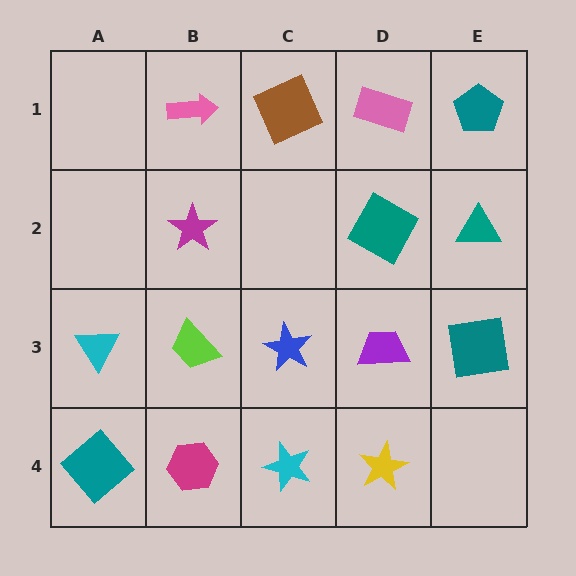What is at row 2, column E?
A teal triangle.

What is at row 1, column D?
A pink rectangle.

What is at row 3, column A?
A cyan triangle.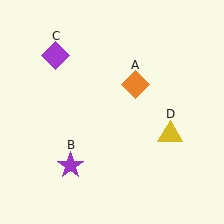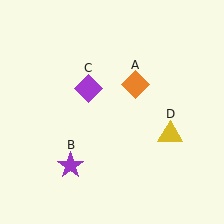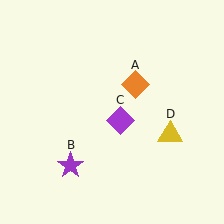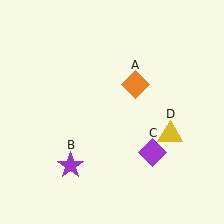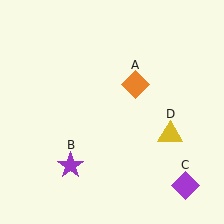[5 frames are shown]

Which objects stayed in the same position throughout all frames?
Orange diamond (object A) and purple star (object B) and yellow triangle (object D) remained stationary.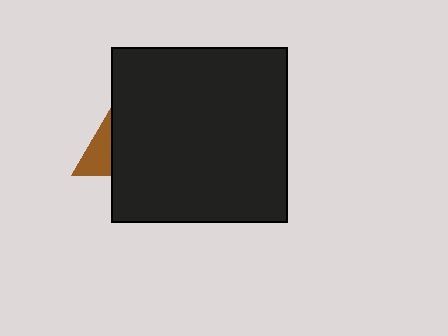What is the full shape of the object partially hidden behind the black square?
The partially hidden object is a brown triangle.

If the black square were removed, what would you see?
You would see the complete brown triangle.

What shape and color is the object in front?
The object in front is a black square.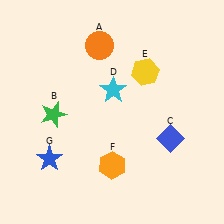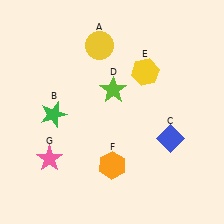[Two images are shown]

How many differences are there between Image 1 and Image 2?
There are 3 differences between the two images.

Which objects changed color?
A changed from orange to yellow. D changed from cyan to lime. G changed from blue to pink.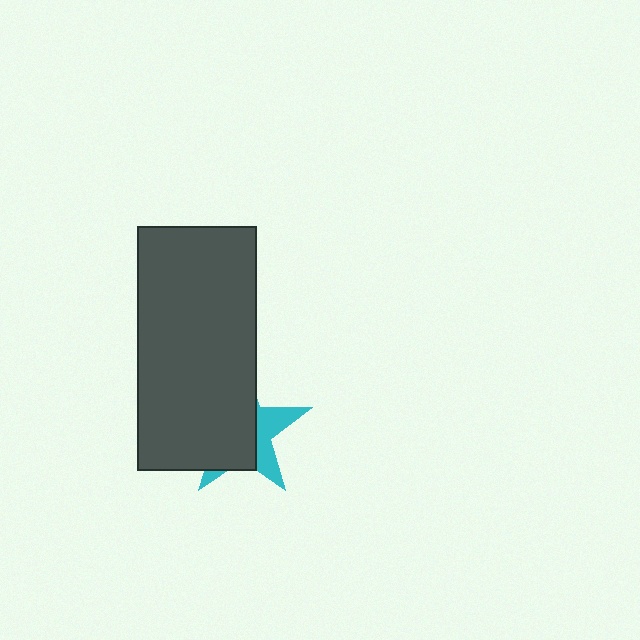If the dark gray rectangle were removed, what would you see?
You would see the complete cyan star.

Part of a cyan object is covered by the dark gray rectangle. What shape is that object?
It is a star.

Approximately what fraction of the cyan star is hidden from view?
Roughly 67% of the cyan star is hidden behind the dark gray rectangle.